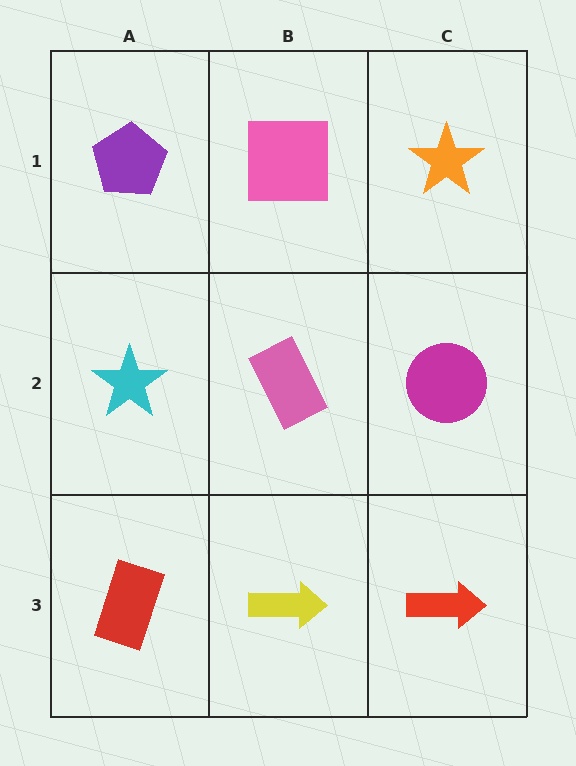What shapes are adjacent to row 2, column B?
A pink square (row 1, column B), a yellow arrow (row 3, column B), a cyan star (row 2, column A), a magenta circle (row 2, column C).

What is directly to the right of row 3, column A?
A yellow arrow.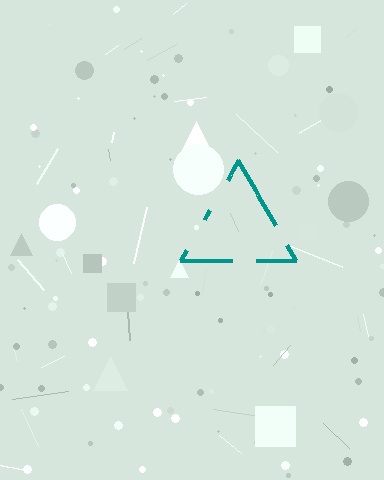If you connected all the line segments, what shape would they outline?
They would outline a triangle.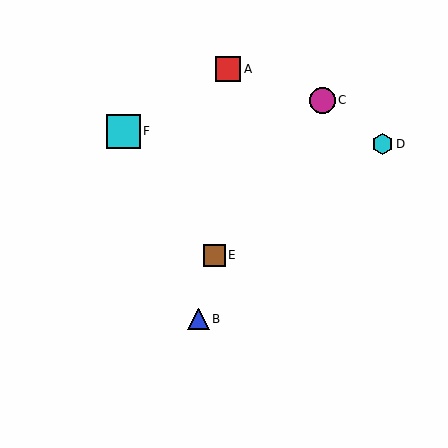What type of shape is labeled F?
Shape F is a cyan square.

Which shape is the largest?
The cyan square (labeled F) is the largest.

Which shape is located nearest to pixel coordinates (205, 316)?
The blue triangle (labeled B) at (198, 319) is nearest to that location.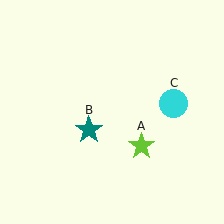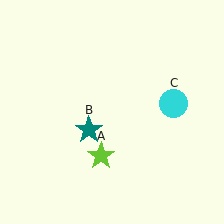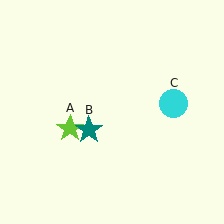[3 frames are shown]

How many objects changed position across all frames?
1 object changed position: lime star (object A).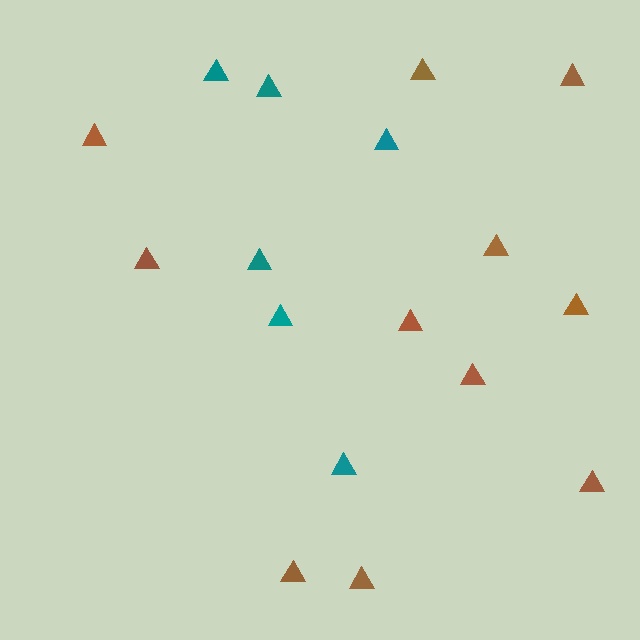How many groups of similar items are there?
There are 2 groups: one group of brown triangles (11) and one group of teal triangles (6).